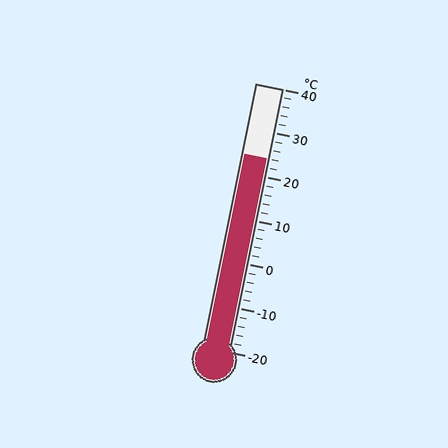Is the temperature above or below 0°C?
The temperature is above 0°C.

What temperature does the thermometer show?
The thermometer shows approximately 24°C.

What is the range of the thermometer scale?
The thermometer scale ranges from -20°C to 40°C.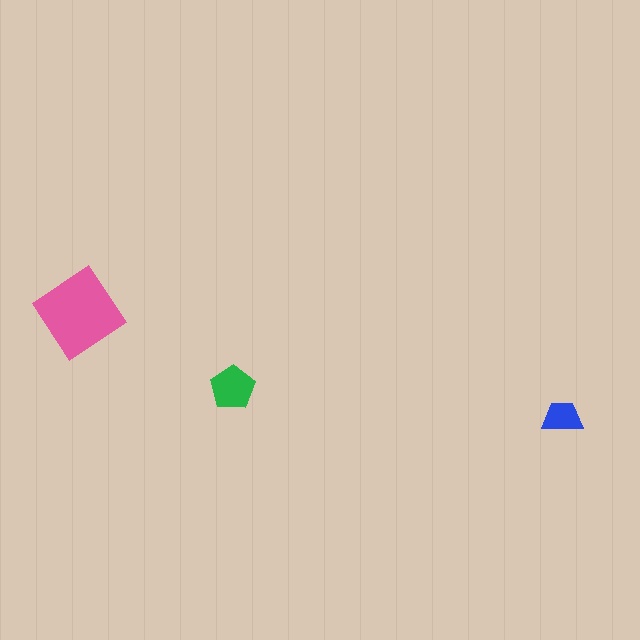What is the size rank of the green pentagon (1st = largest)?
2nd.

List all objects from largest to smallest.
The pink diamond, the green pentagon, the blue trapezoid.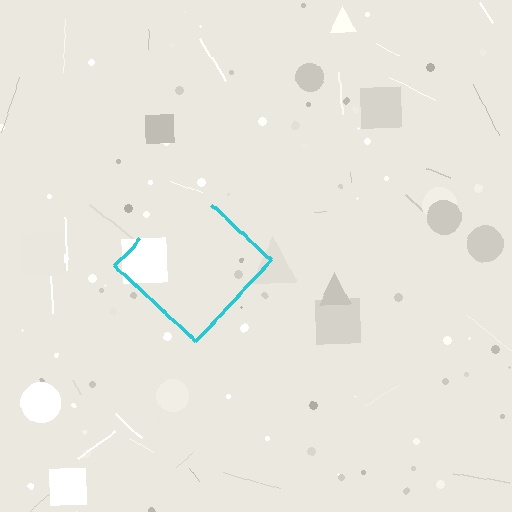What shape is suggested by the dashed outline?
The dashed outline suggests a diamond.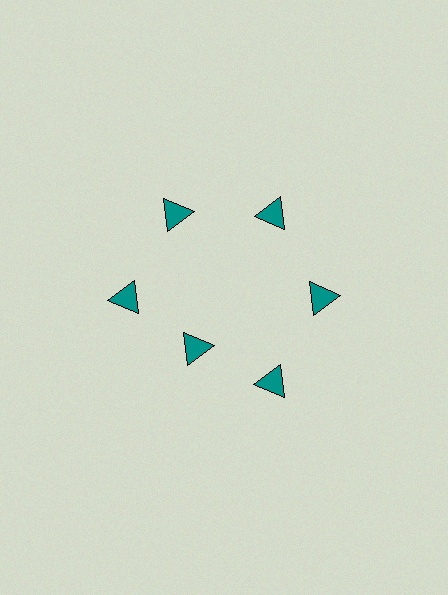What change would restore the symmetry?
The symmetry would be restored by moving it outward, back onto the ring so that all 6 triangles sit at equal angles and equal distance from the center.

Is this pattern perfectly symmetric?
No. The 6 teal triangles are arranged in a ring, but one element near the 7 o'clock position is pulled inward toward the center, breaking the 6-fold rotational symmetry.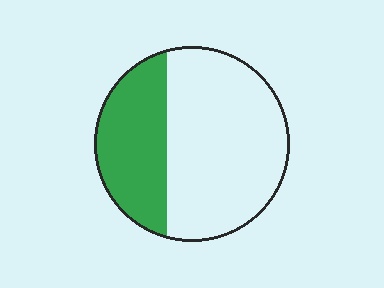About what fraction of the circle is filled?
About one third (1/3).